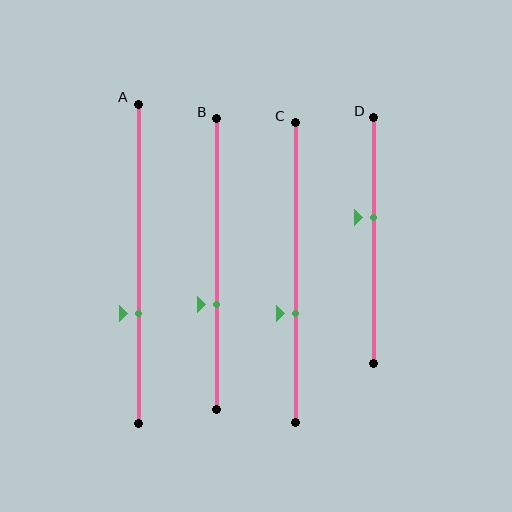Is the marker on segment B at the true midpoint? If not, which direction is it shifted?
No, the marker on segment B is shifted downward by about 14% of the segment length.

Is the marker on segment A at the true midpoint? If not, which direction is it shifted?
No, the marker on segment A is shifted downward by about 16% of the segment length.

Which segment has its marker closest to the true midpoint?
Segment D has its marker closest to the true midpoint.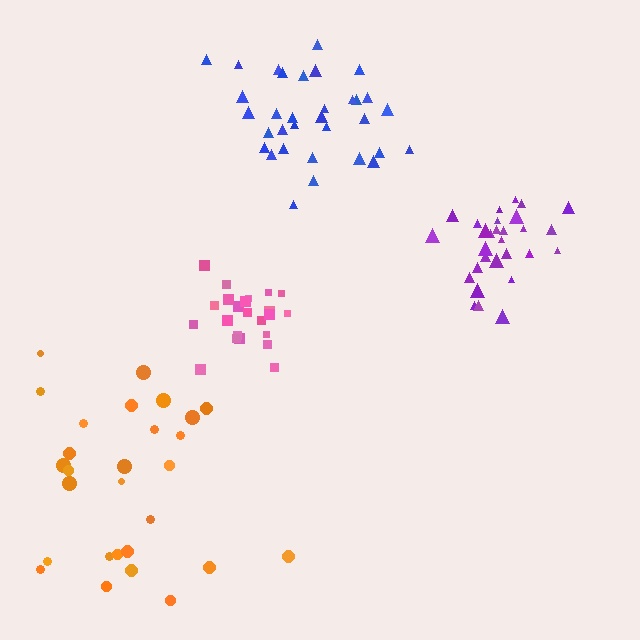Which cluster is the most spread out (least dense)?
Orange.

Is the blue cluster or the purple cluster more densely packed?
Purple.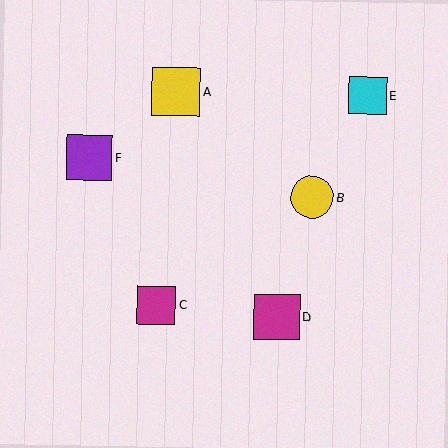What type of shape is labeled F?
Shape F is a purple square.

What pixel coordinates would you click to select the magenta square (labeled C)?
Click at (156, 305) to select the magenta square C.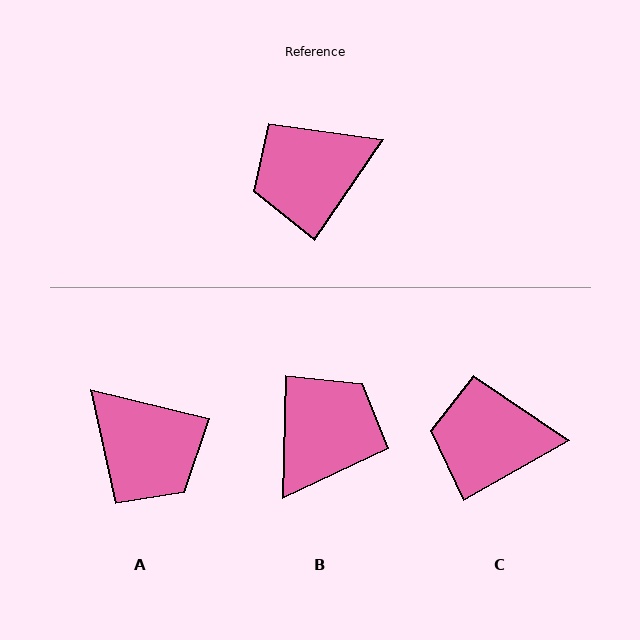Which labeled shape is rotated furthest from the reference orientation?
B, about 147 degrees away.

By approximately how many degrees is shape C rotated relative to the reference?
Approximately 26 degrees clockwise.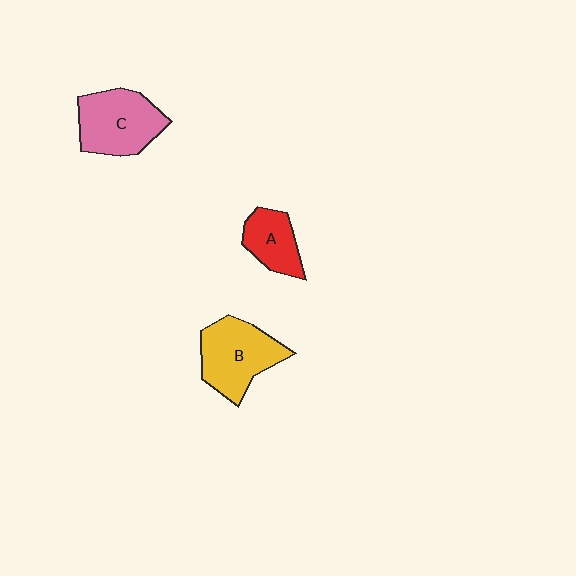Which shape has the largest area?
Shape B (yellow).